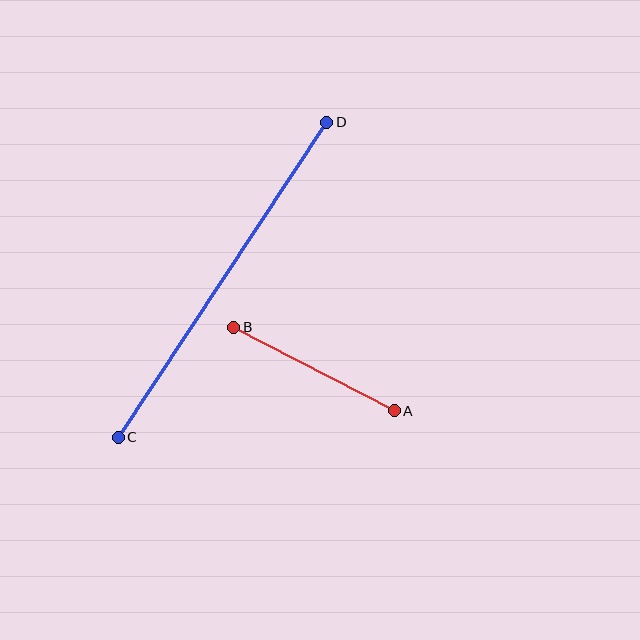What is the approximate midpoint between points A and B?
The midpoint is at approximately (314, 369) pixels.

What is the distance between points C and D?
The distance is approximately 378 pixels.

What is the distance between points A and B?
The distance is approximately 181 pixels.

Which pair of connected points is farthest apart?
Points C and D are farthest apart.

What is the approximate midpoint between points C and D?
The midpoint is at approximately (223, 280) pixels.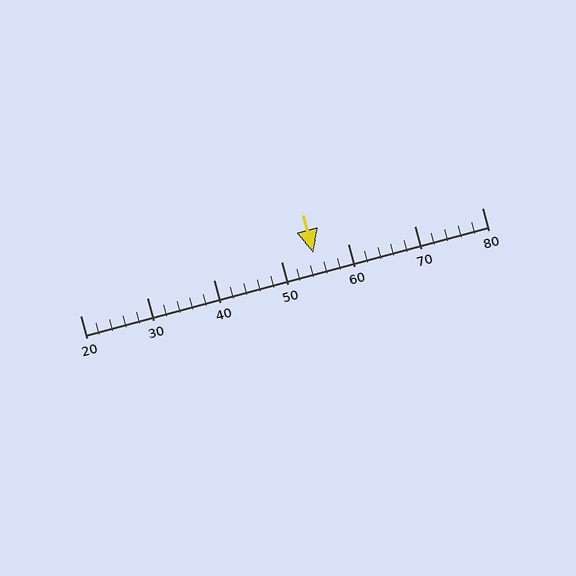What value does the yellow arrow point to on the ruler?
The yellow arrow points to approximately 55.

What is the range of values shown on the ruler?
The ruler shows values from 20 to 80.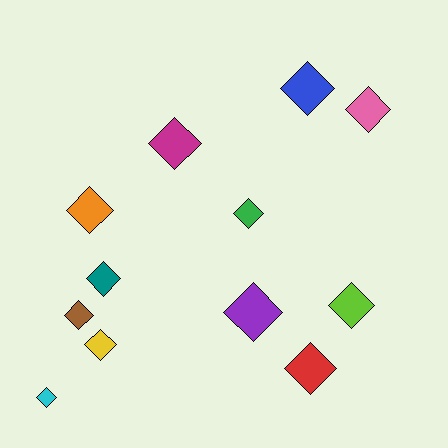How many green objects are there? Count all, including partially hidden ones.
There is 1 green object.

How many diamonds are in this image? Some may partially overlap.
There are 12 diamonds.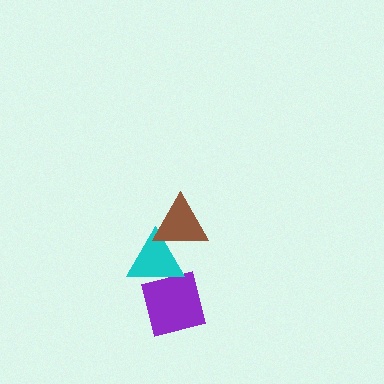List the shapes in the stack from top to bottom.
From top to bottom: the brown triangle, the cyan triangle, the purple square.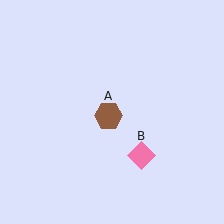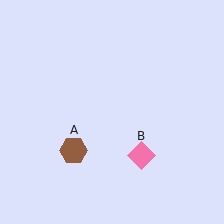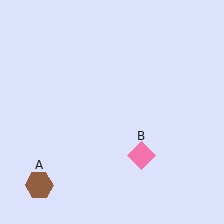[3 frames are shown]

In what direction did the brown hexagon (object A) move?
The brown hexagon (object A) moved down and to the left.